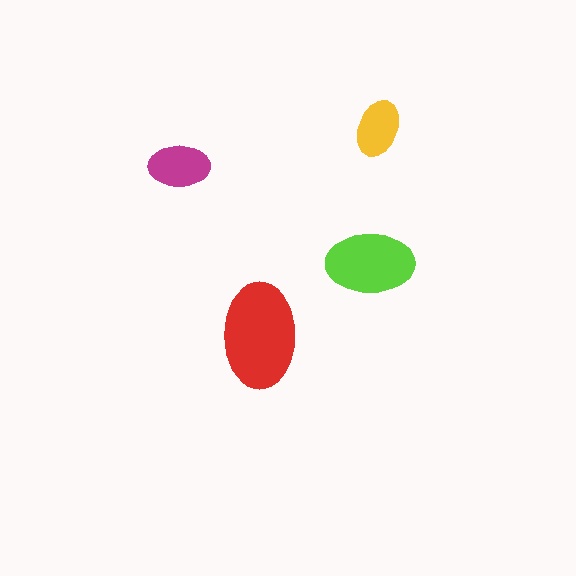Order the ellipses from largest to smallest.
the red one, the lime one, the magenta one, the yellow one.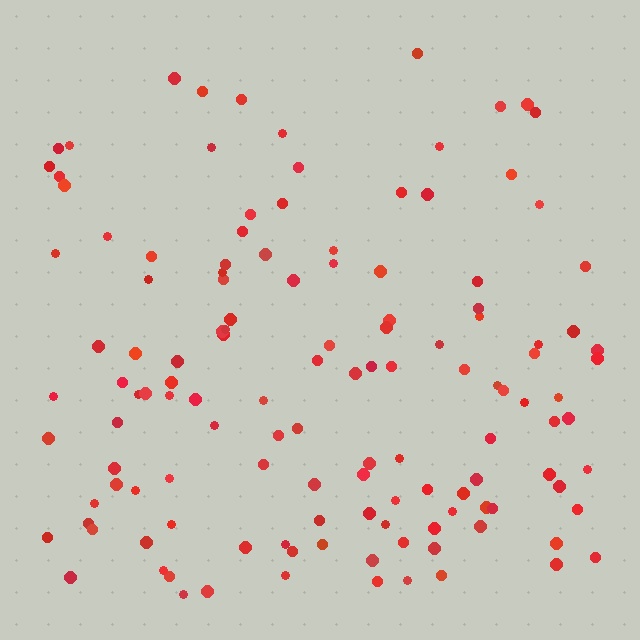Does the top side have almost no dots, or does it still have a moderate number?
Still a moderate number, just noticeably fewer than the bottom.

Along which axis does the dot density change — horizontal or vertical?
Vertical.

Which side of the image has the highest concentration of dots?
The bottom.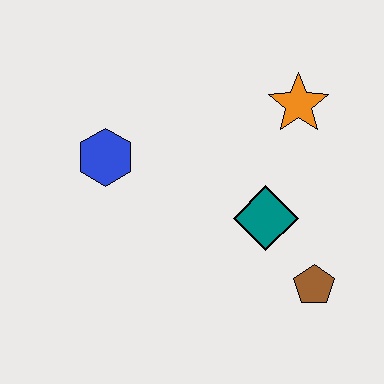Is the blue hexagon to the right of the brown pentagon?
No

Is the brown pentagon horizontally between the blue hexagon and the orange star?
No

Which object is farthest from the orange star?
The blue hexagon is farthest from the orange star.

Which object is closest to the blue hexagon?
The teal diamond is closest to the blue hexagon.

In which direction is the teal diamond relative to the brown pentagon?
The teal diamond is above the brown pentagon.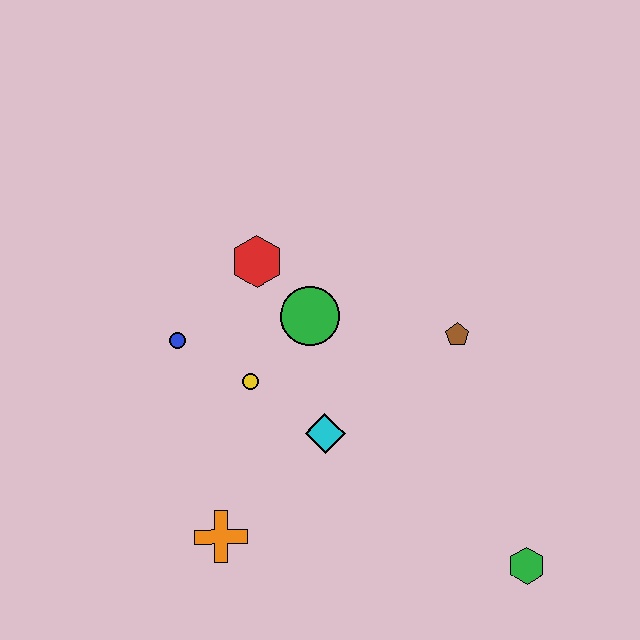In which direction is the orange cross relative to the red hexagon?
The orange cross is below the red hexagon.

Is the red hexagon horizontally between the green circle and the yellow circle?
Yes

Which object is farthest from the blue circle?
The green hexagon is farthest from the blue circle.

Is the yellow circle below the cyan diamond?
No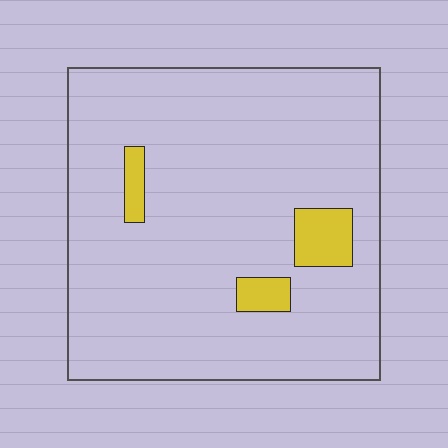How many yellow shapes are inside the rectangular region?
3.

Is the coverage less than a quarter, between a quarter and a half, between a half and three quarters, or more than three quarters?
Less than a quarter.